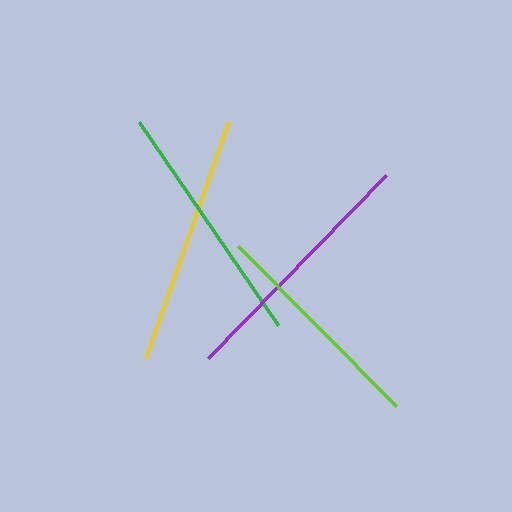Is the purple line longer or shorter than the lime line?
The purple line is longer than the lime line.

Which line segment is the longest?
The purple line is the longest at approximately 255 pixels.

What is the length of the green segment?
The green segment is approximately 246 pixels long.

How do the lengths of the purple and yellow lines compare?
The purple and yellow lines are approximately the same length.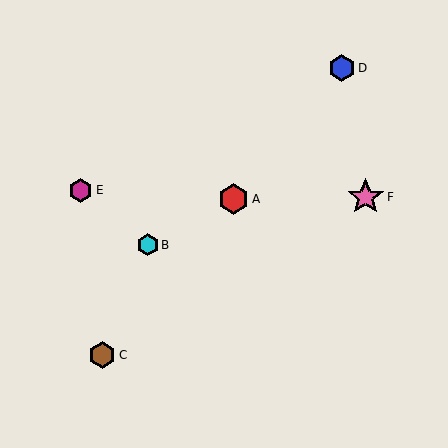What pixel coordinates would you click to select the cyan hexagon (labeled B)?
Click at (148, 245) to select the cyan hexagon B.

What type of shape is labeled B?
Shape B is a cyan hexagon.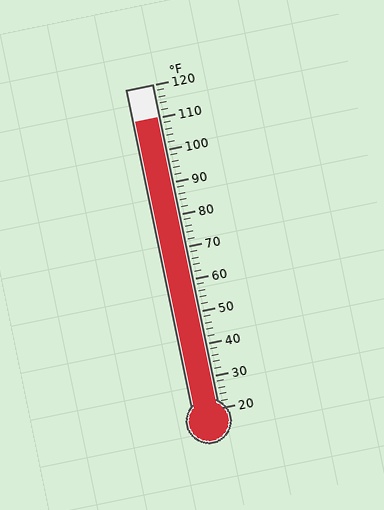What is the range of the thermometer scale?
The thermometer scale ranges from 20°F to 120°F.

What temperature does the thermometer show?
The thermometer shows approximately 110°F.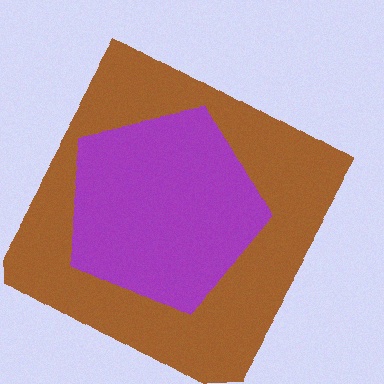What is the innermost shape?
The purple pentagon.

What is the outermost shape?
The brown square.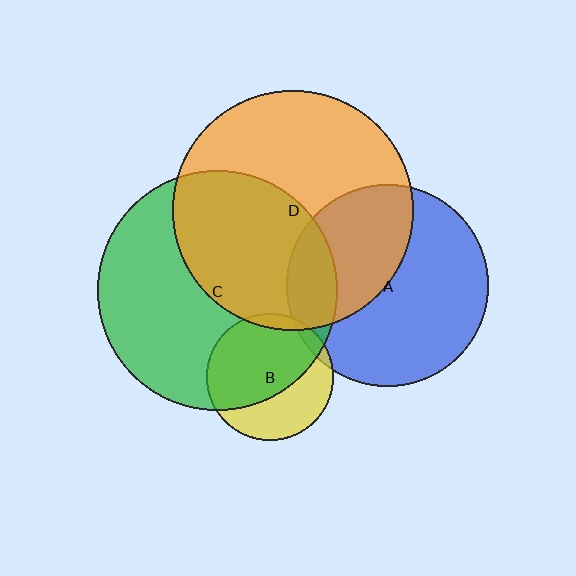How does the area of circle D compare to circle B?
Approximately 3.6 times.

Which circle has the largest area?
Circle D (orange).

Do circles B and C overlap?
Yes.